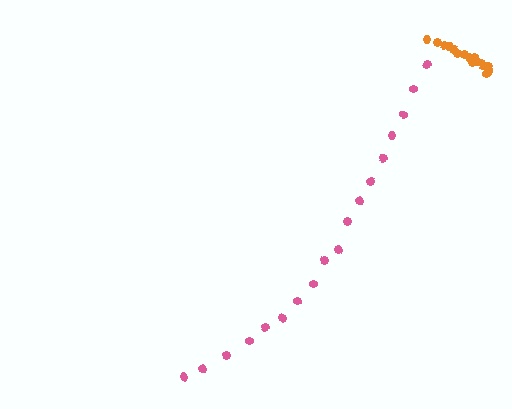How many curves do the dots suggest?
There are 2 distinct paths.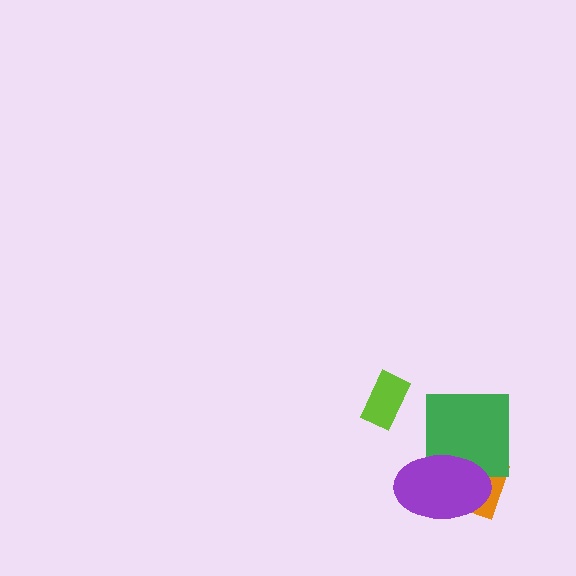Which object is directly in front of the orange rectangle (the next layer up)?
The green square is directly in front of the orange rectangle.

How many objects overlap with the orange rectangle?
2 objects overlap with the orange rectangle.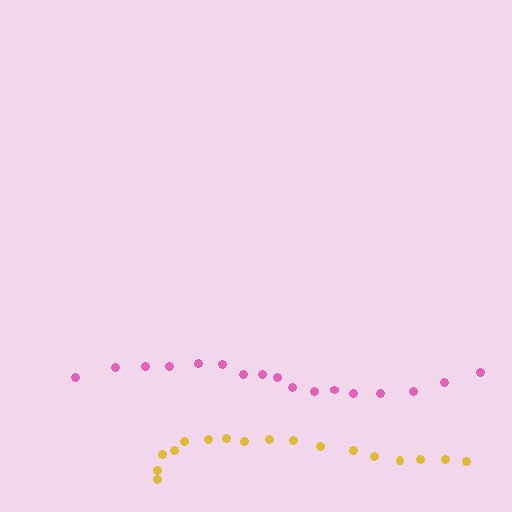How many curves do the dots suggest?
There are 2 distinct paths.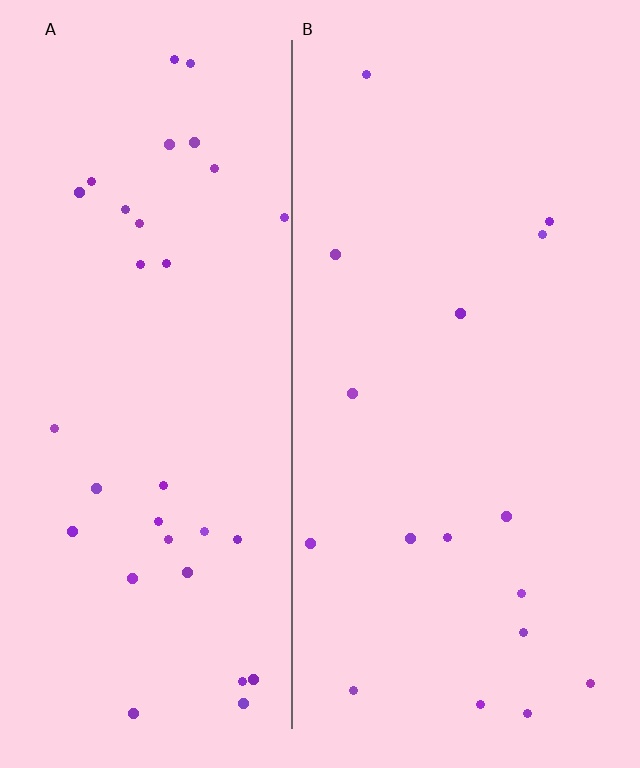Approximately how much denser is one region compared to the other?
Approximately 2.0× — region A over region B.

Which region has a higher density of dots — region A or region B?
A (the left).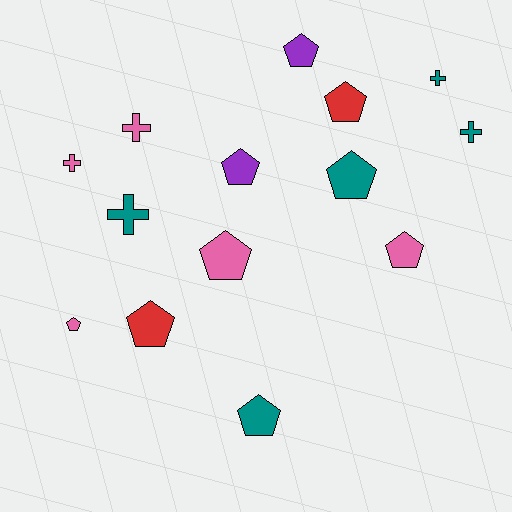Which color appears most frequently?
Pink, with 5 objects.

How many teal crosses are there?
There are 3 teal crosses.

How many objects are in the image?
There are 14 objects.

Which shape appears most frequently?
Pentagon, with 9 objects.